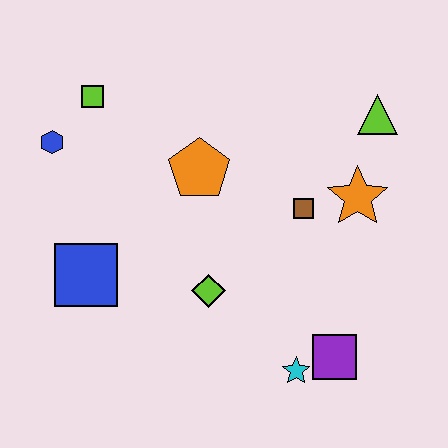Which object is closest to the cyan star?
The purple square is closest to the cyan star.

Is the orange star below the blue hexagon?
Yes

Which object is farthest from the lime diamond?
The lime triangle is farthest from the lime diamond.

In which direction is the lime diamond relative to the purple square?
The lime diamond is to the left of the purple square.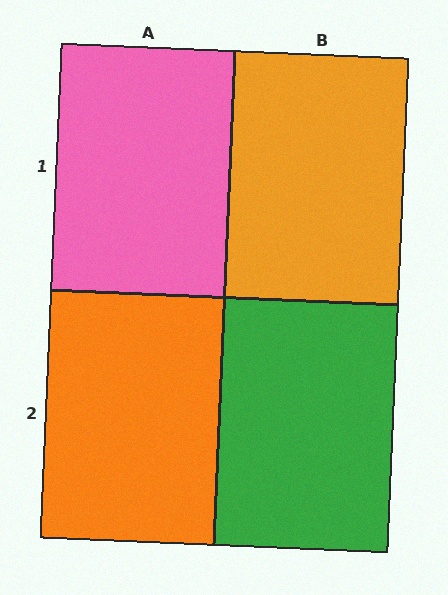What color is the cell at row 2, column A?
Orange.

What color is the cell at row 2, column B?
Green.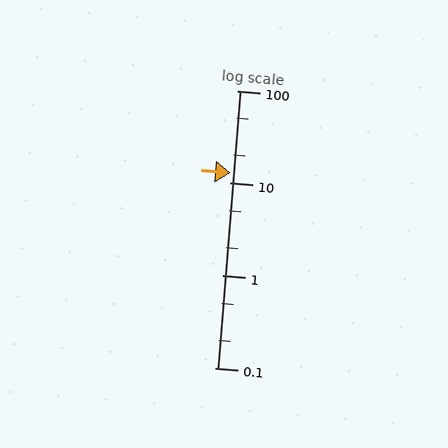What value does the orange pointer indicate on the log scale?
The pointer indicates approximately 13.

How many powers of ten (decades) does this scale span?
The scale spans 3 decades, from 0.1 to 100.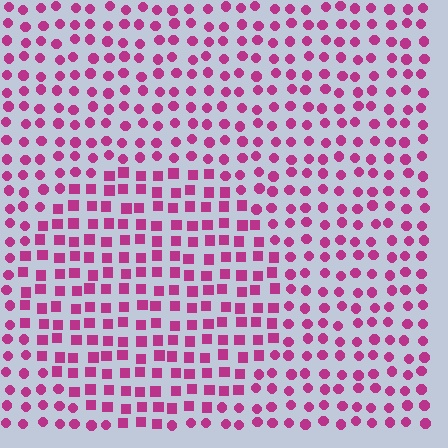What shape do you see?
I see a circle.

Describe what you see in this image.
The image is filled with small magenta elements arranged in a uniform grid. A circle-shaped region contains squares, while the surrounding area contains circles. The boundary is defined purely by the change in element shape.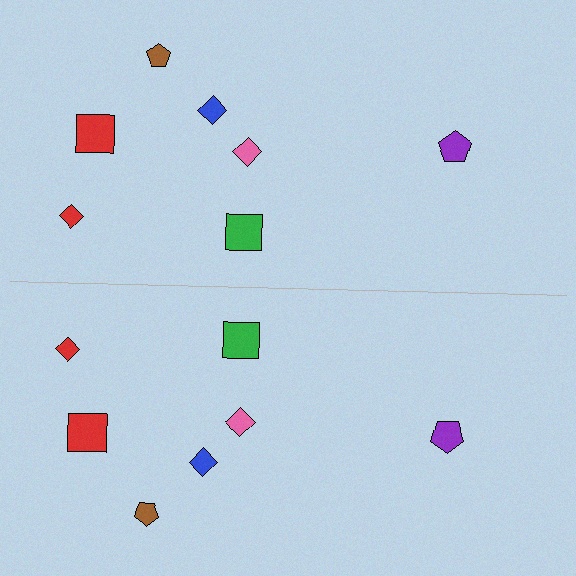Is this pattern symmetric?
Yes, this pattern has bilateral (reflection) symmetry.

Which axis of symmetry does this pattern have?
The pattern has a horizontal axis of symmetry running through the center of the image.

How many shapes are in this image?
There are 14 shapes in this image.